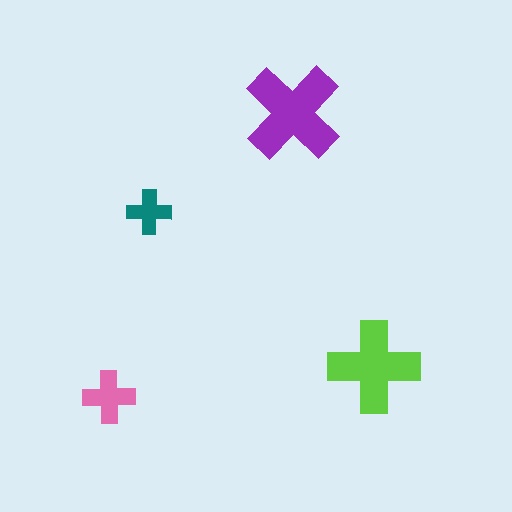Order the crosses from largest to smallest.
the purple one, the lime one, the pink one, the teal one.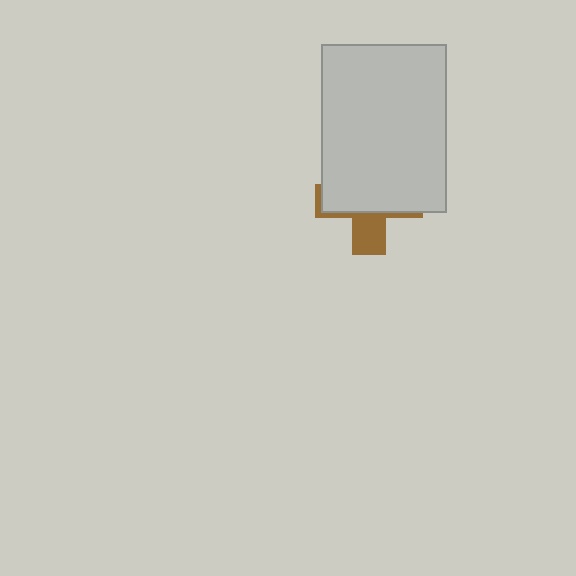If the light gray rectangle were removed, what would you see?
You would see the complete brown cross.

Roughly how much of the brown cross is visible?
A small part of it is visible (roughly 31%).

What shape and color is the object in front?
The object in front is a light gray rectangle.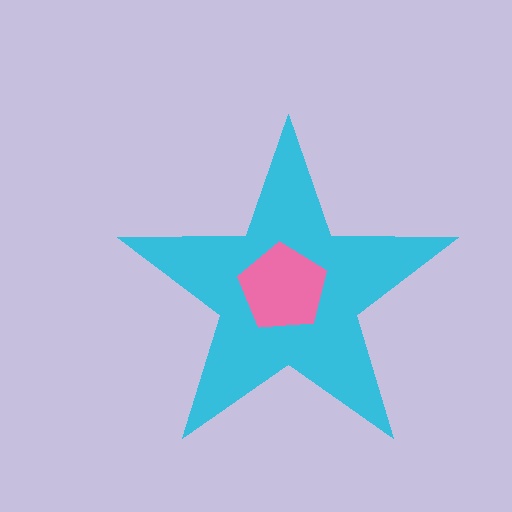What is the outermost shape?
The cyan star.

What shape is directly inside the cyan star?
The pink pentagon.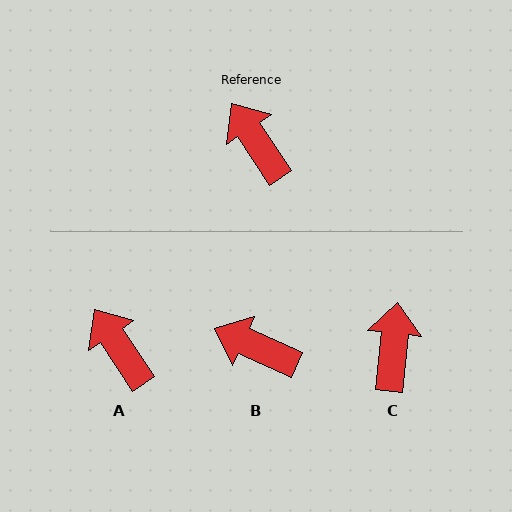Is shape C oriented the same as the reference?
No, it is off by about 39 degrees.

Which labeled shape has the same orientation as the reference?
A.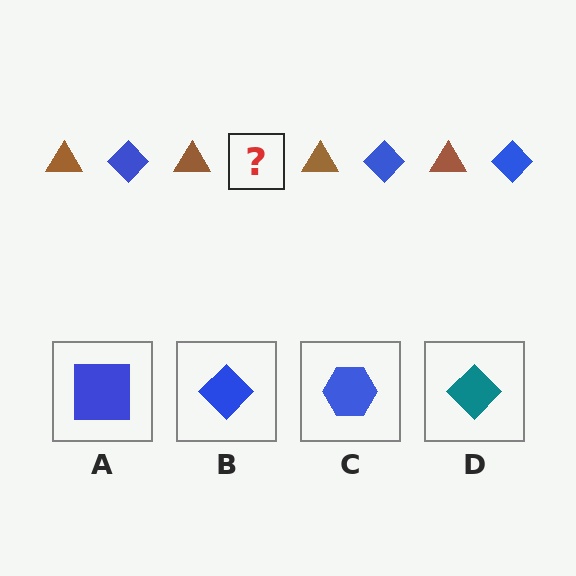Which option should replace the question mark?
Option B.